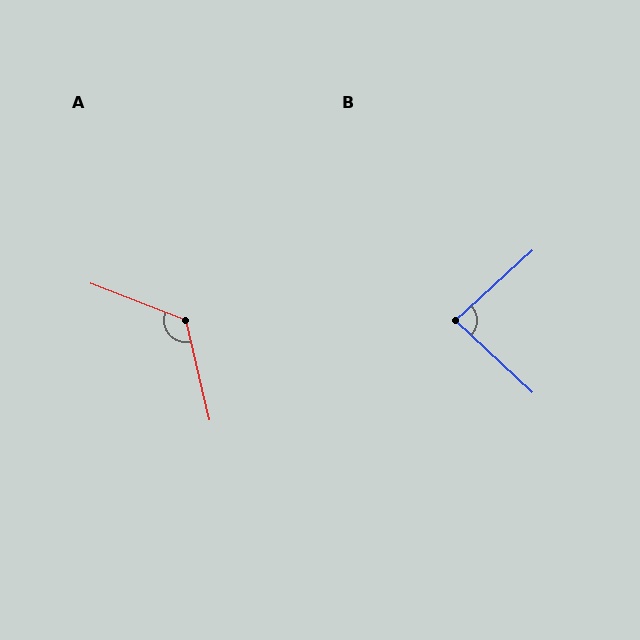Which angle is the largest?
A, at approximately 124 degrees.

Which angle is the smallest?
B, at approximately 86 degrees.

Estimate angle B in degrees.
Approximately 86 degrees.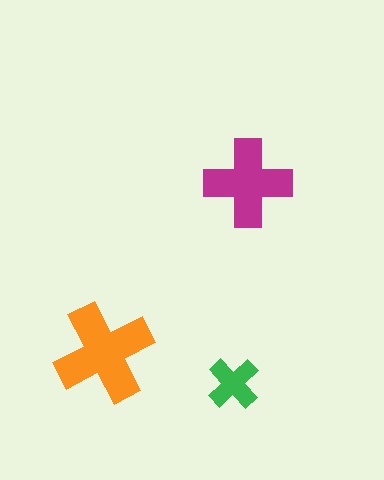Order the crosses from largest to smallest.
the orange one, the magenta one, the green one.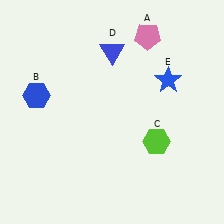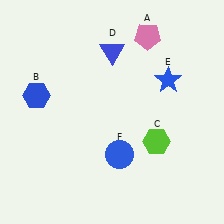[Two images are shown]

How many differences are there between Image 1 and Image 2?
There is 1 difference between the two images.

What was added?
A blue circle (F) was added in Image 2.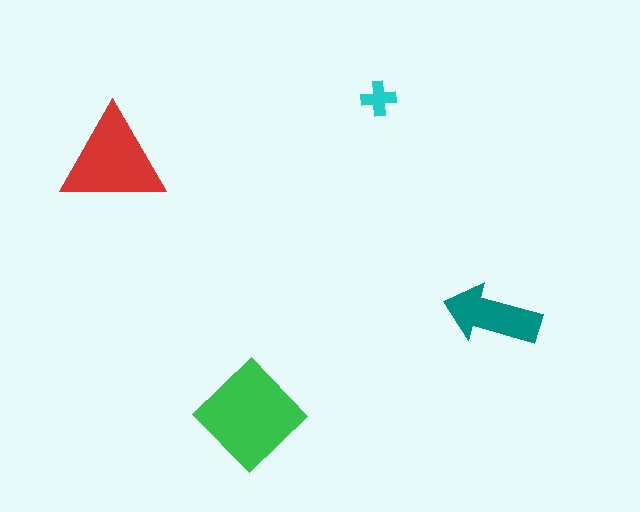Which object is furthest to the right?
The teal arrow is rightmost.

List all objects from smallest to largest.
The cyan cross, the teal arrow, the red triangle, the green diamond.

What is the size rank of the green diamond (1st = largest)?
1st.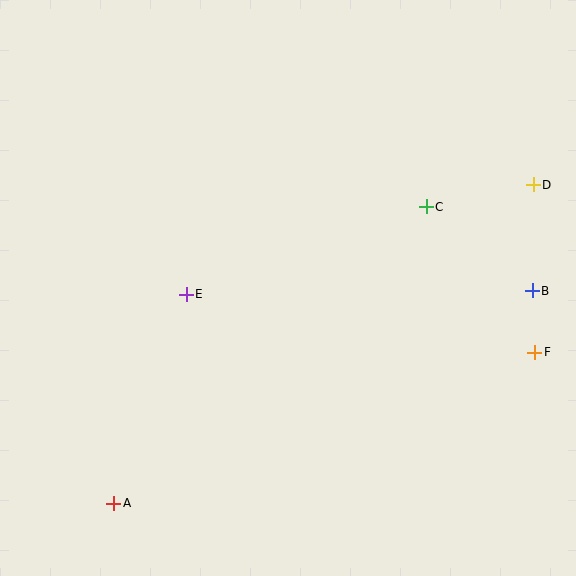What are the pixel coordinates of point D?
Point D is at (533, 185).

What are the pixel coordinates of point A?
Point A is at (114, 503).